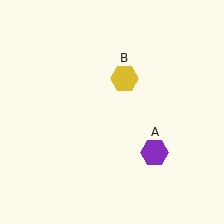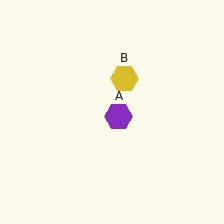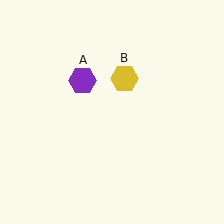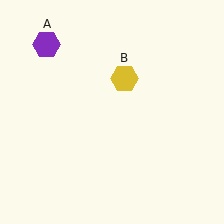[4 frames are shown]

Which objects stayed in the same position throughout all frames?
Yellow hexagon (object B) remained stationary.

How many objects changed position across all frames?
1 object changed position: purple hexagon (object A).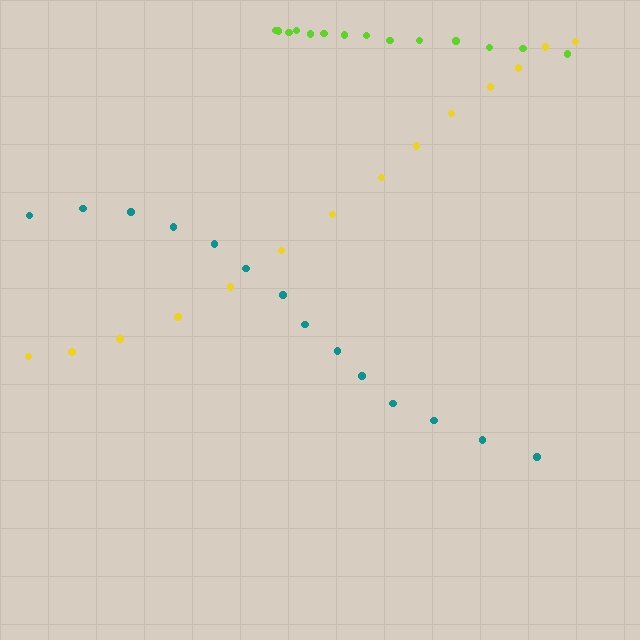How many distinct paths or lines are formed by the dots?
There are 3 distinct paths.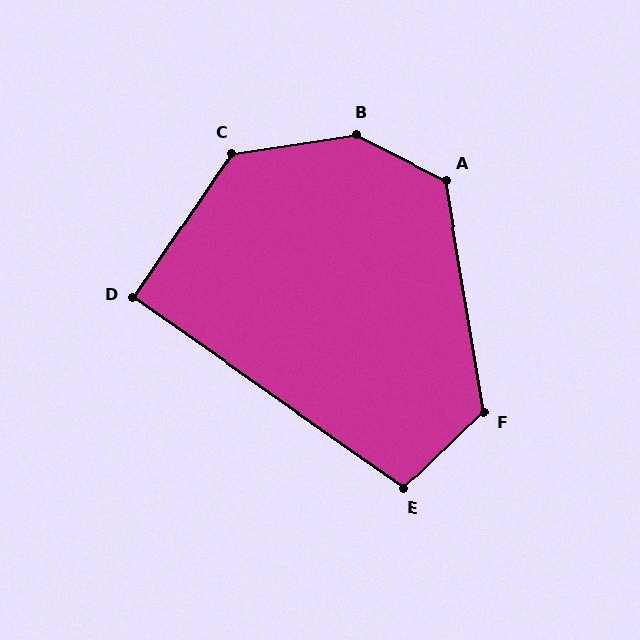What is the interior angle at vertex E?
Approximately 101 degrees (obtuse).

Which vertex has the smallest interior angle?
D, at approximately 91 degrees.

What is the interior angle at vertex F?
Approximately 124 degrees (obtuse).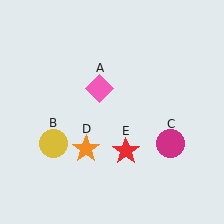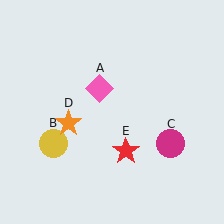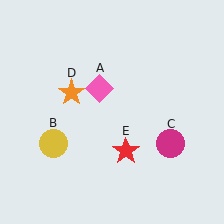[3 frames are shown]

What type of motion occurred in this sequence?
The orange star (object D) rotated clockwise around the center of the scene.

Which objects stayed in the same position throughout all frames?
Pink diamond (object A) and yellow circle (object B) and magenta circle (object C) and red star (object E) remained stationary.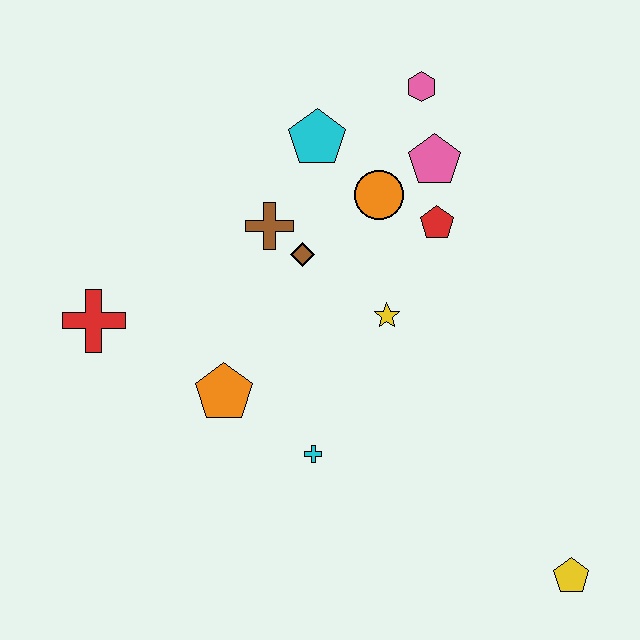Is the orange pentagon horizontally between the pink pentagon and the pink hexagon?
No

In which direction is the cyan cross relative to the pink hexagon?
The cyan cross is below the pink hexagon.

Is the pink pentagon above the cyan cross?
Yes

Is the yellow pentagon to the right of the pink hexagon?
Yes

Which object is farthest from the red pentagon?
The yellow pentagon is farthest from the red pentagon.